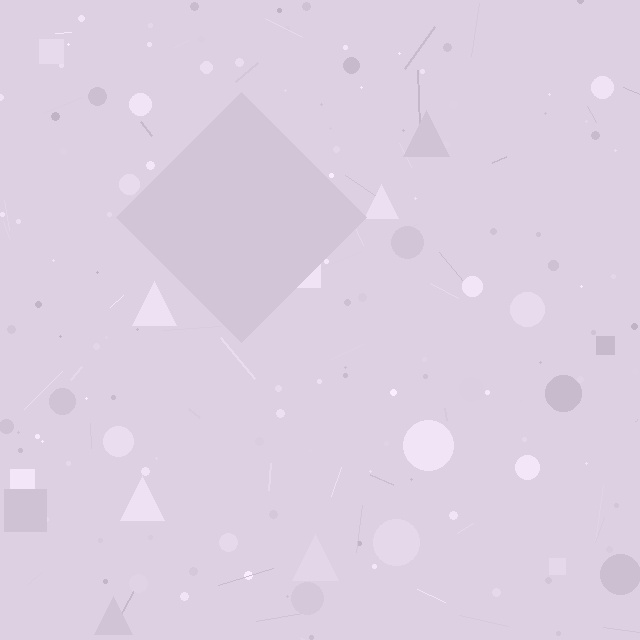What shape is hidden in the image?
A diamond is hidden in the image.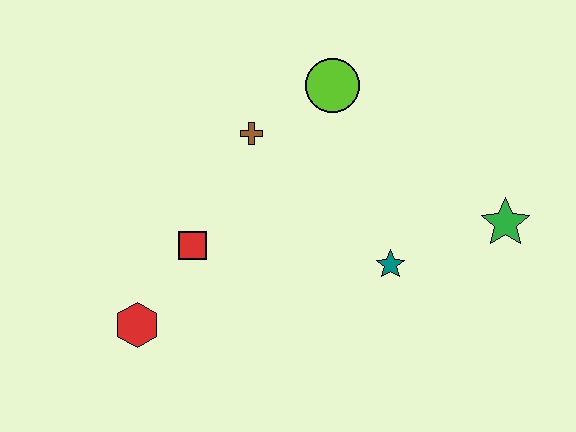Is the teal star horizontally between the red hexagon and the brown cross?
No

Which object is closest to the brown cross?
The lime circle is closest to the brown cross.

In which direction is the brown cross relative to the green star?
The brown cross is to the left of the green star.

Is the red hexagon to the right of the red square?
No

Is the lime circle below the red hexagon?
No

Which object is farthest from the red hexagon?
The green star is farthest from the red hexagon.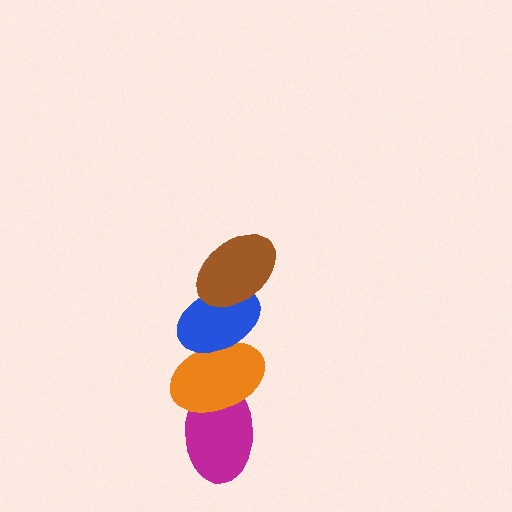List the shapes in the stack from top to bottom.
From top to bottom: the brown ellipse, the blue ellipse, the orange ellipse, the magenta ellipse.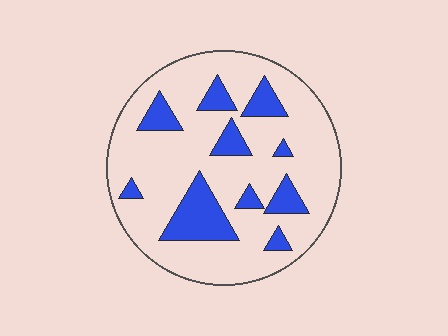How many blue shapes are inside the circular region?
10.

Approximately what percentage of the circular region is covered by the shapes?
Approximately 20%.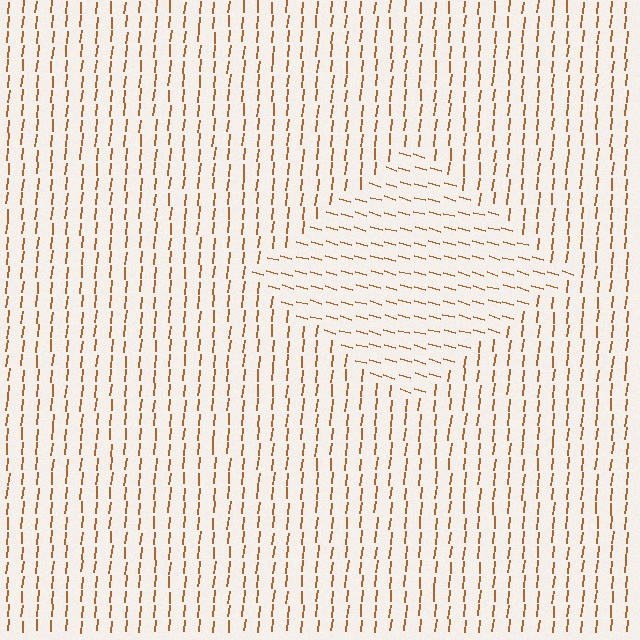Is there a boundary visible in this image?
Yes, there is a texture boundary formed by a change in line orientation.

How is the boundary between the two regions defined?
The boundary is defined purely by a change in line orientation (approximately 80 degrees difference). All lines are the same color and thickness.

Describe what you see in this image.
The image is filled with small brown line segments. A diamond region in the image has lines oriented differently from the surrounding lines, creating a visible texture boundary.